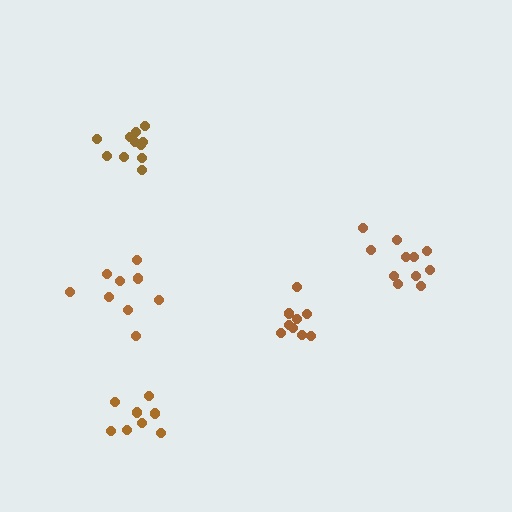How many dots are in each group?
Group 1: 9 dots, Group 2: 11 dots, Group 3: 9 dots, Group 4: 8 dots, Group 5: 11 dots (48 total).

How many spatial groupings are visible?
There are 5 spatial groupings.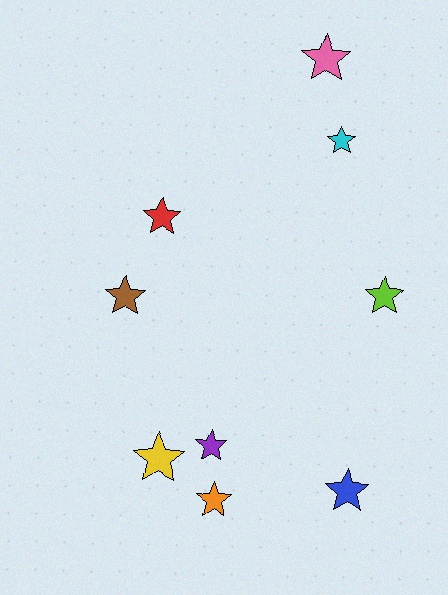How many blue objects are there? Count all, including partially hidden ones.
There is 1 blue object.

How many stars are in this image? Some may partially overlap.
There are 9 stars.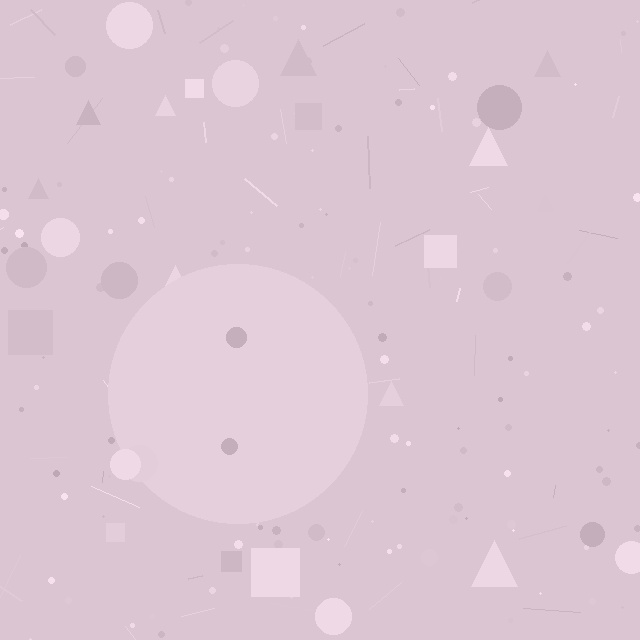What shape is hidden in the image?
A circle is hidden in the image.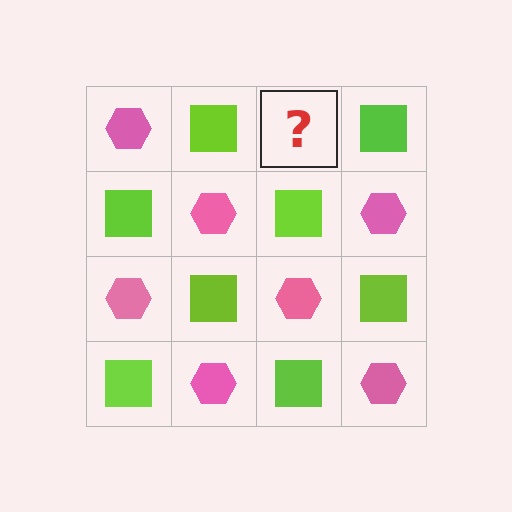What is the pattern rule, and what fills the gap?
The rule is that it alternates pink hexagon and lime square in a checkerboard pattern. The gap should be filled with a pink hexagon.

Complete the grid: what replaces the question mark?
The question mark should be replaced with a pink hexagon.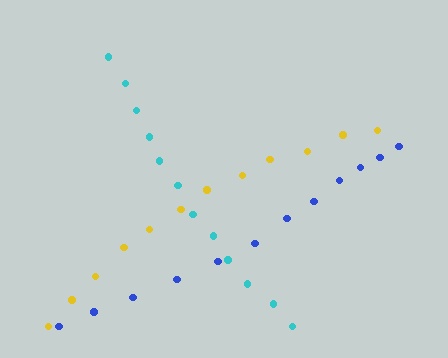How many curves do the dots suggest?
There are 3 distinct paths.